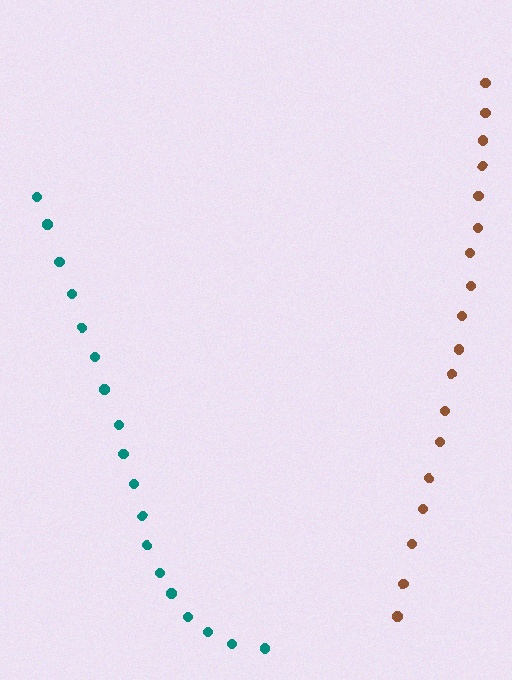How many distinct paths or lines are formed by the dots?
There are 2 distinct paths.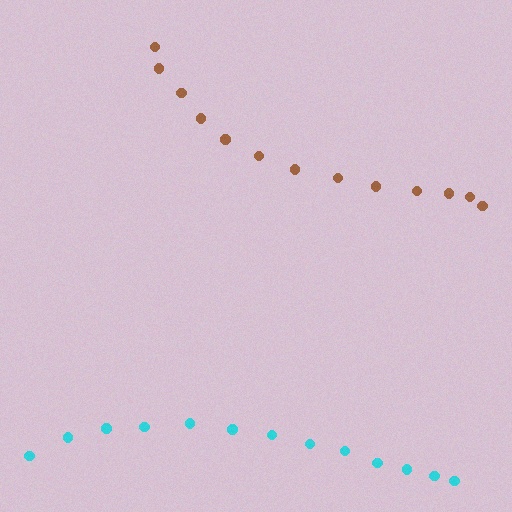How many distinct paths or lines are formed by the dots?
There are 2 distinct paths.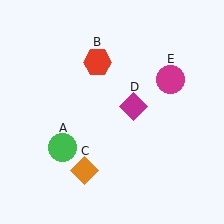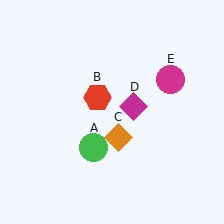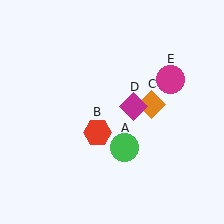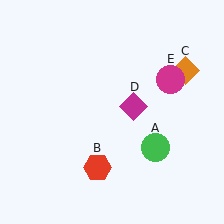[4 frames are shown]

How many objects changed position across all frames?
3 objects changed position: green circle (object A), red hexagon (object B), orange diamond (object C).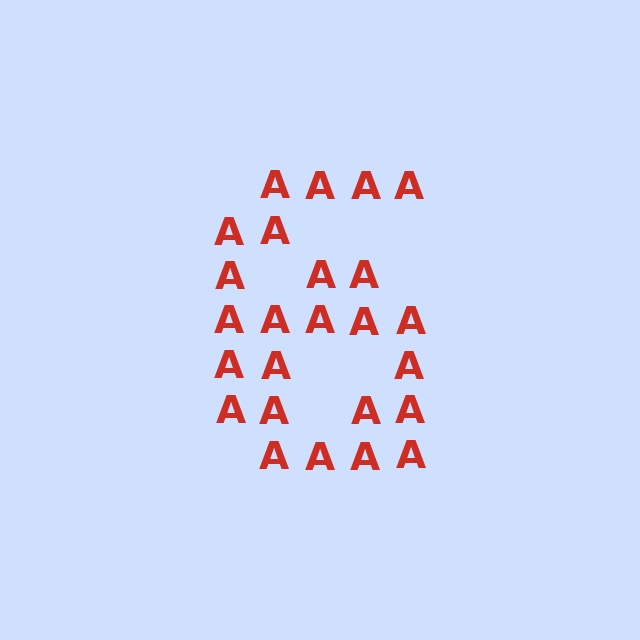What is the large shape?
The large shape is the digit 6.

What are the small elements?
The small elements are letter A's.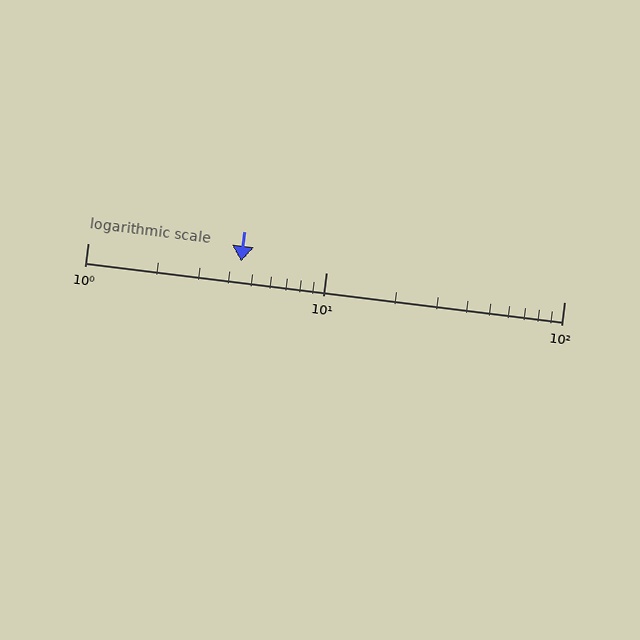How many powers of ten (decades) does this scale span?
The scale spans 2 decades, from 1 to 100.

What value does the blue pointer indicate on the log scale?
The pointer indicates approximately 4.4.